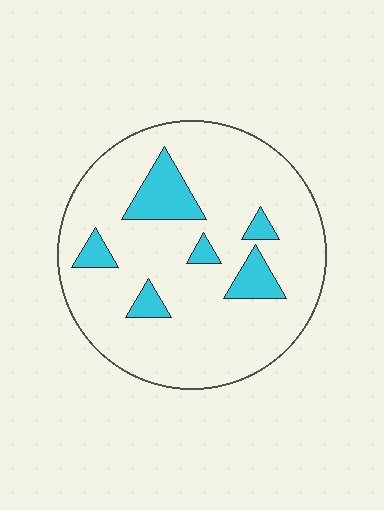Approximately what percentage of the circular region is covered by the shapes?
Approximately 15%.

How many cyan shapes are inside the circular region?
6.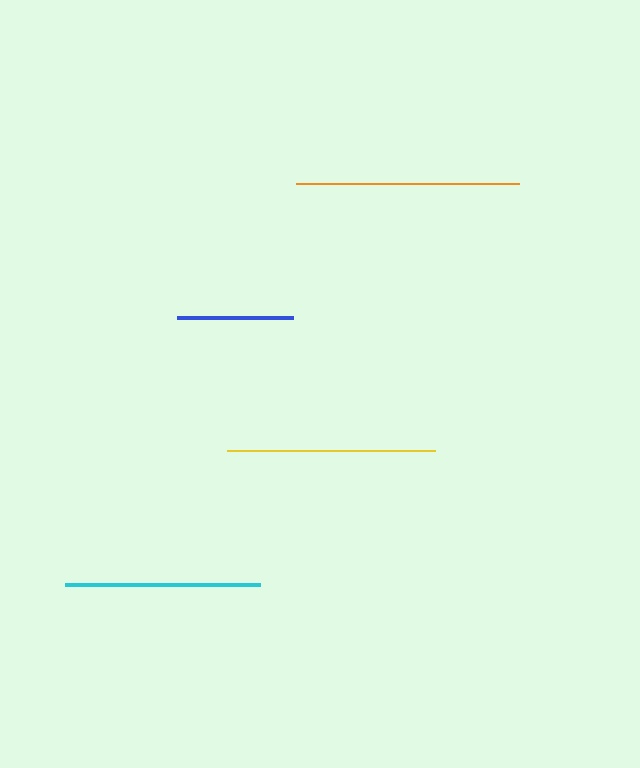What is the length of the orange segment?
The orange segment is approximately 223 pixels long.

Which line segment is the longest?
The orange line is the longest at approximately 223 pixels.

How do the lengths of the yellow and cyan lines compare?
The yellow and cyan lines are approximately the same length.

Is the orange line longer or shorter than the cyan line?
The orange line is longer than the cyan line.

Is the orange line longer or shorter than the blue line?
The orange line is longer than the blue line.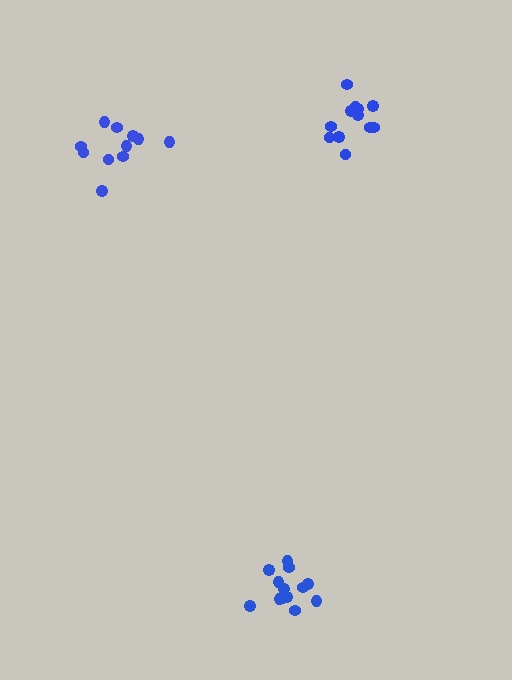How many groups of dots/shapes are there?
There are 3 groups.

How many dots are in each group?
Group 1: 11 dots, Group 2: 13 dots, Group 3: 13 dots (37 total).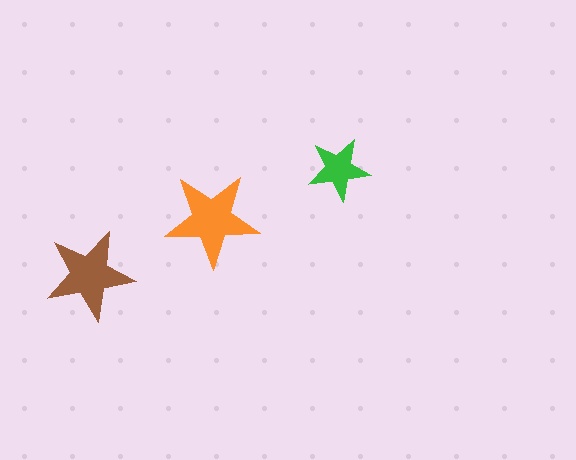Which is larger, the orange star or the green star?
The orange one.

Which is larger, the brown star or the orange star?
The orange one.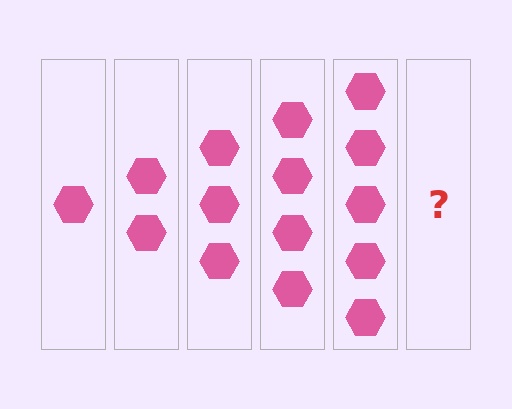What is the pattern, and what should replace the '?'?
The pattern is that each step adds one more hexagon. The '?' should be 6 hexagons.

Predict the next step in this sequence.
The next step is 6 hexagons.